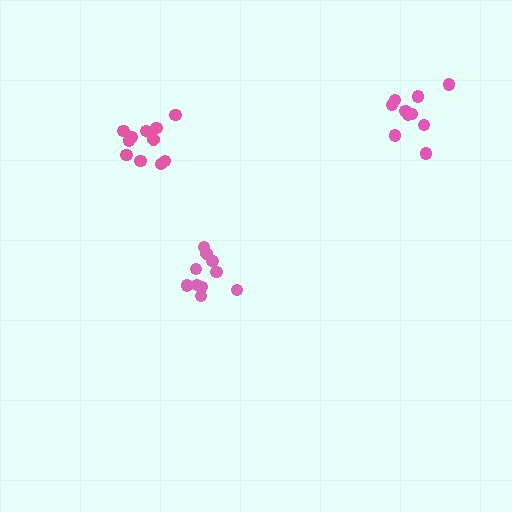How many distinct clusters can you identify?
There are 3 distinct clusters.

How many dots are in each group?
Group 1: 10 dots, Group 2: 10 dots, Group 3: 11 dots (31 total).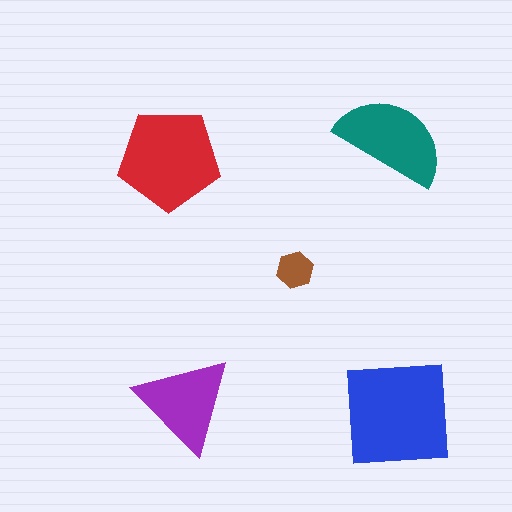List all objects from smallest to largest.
The brown hexagon, the purple triangle, the teal semicircle, the red pentagon, the blue square.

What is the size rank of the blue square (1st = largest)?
1st.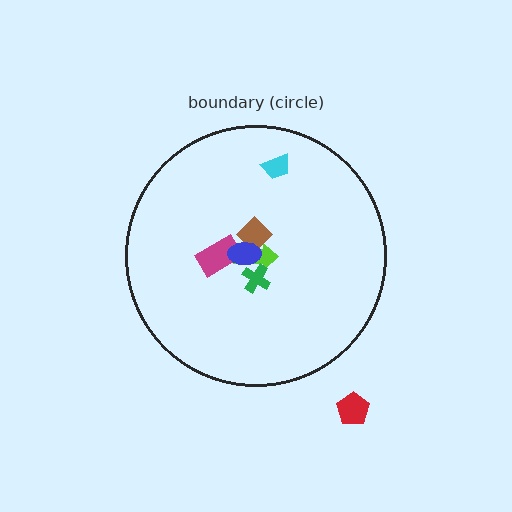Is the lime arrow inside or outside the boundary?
Inside.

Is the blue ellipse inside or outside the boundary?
Inside.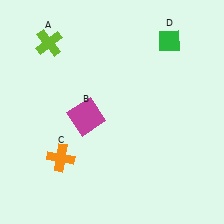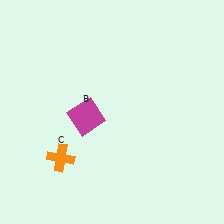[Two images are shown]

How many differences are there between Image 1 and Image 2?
There are 2 differences between the two images.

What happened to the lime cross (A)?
The lime cross (A) was removed in Image 2. It was in the top-left area of Image 1.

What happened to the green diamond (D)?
The green diamond (D) was removed in Image 2. It was in the top-right area of Image 1.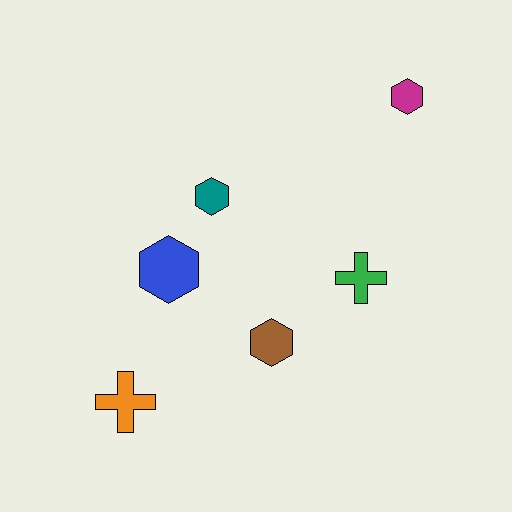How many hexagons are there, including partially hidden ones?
There are 4 hexagons.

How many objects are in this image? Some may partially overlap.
There are 6 objects.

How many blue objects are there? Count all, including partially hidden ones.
There is 1 blue object.